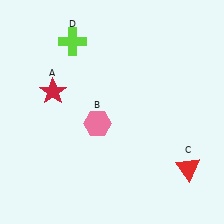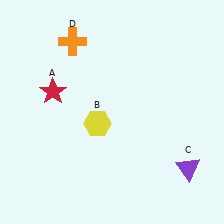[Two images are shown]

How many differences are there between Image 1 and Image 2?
There are 3 differences between the two images.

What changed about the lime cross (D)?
In Image 1, D is lime. In Image 2, it changed to orange.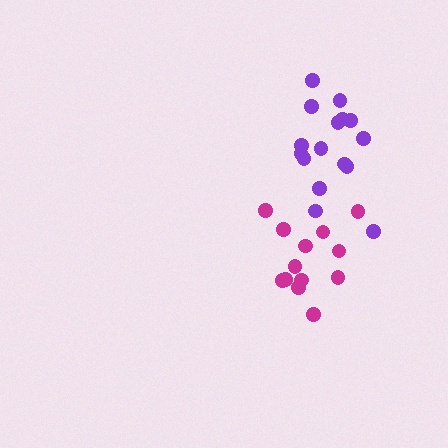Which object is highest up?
The purple cluster is topmost.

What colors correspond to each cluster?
The clusters are colored: magenta, purple.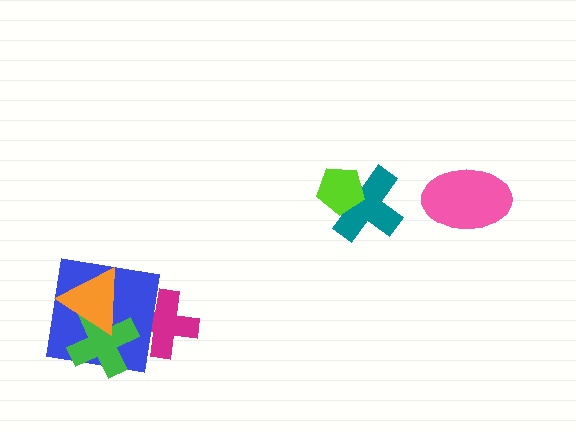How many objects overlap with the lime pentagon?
1 object overlaps with the lime pentagon.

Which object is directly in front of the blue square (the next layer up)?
The green cross is directly in front of the blue square.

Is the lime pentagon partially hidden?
No, no other shape covers it.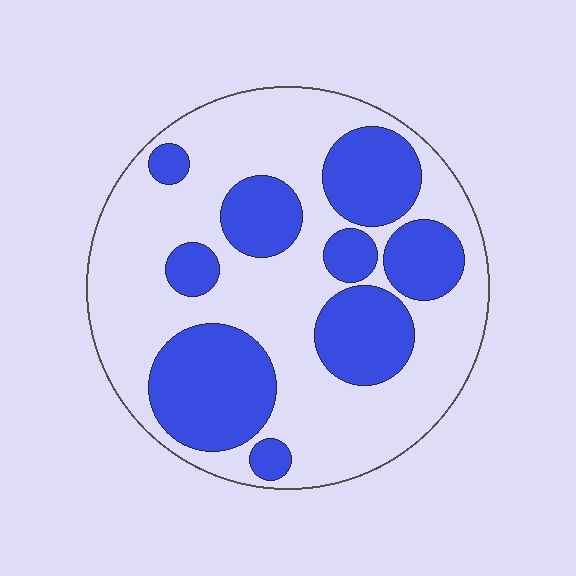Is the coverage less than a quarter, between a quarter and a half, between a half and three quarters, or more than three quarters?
Between a quarter and a half.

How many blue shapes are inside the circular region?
9.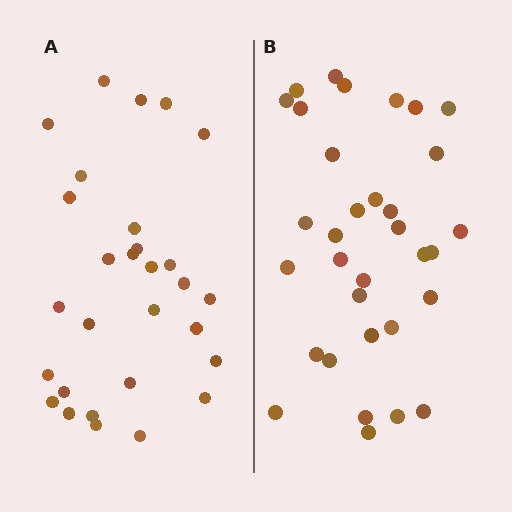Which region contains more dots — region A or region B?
Region B (the right region) has more dots.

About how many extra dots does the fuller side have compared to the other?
Region B has about 4 more dots than region A.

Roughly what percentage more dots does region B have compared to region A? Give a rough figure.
About 15% more.